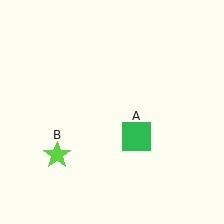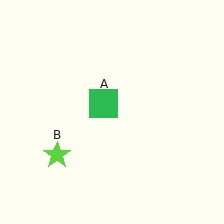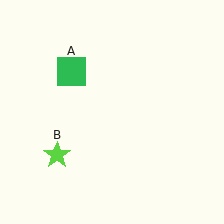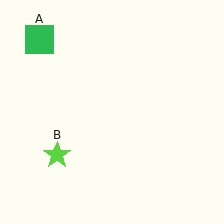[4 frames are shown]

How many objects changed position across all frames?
1 object changed position: green square (object A).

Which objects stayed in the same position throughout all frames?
Lime star (object B) remained stationary.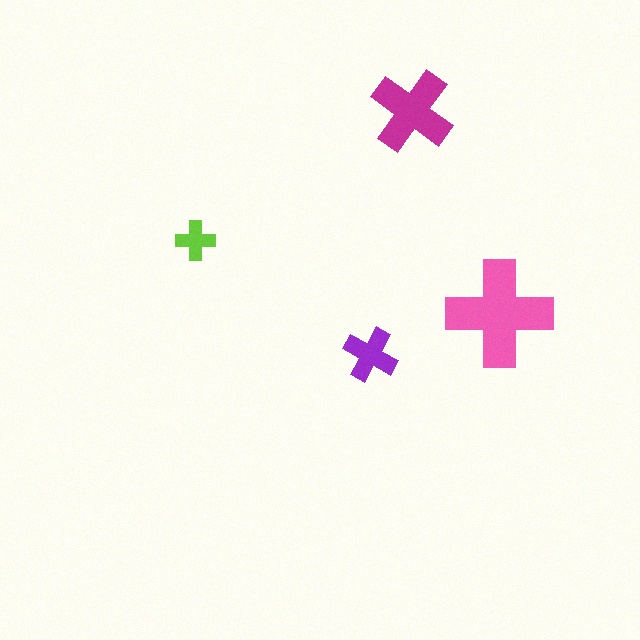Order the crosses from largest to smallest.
the pink one, the magenta one, the purple one, the lime one.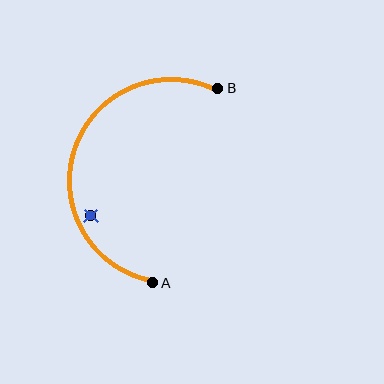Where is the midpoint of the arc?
The arc midpoint is the point on the curve farthest from the straight line joining A and B. It sits to the left of that line.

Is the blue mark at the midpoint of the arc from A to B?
No — the blue mark does not lie on the arc at all. It sits slightly inside the curve.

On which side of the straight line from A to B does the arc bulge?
The arc bulges to the left of the straight line connecting A and B.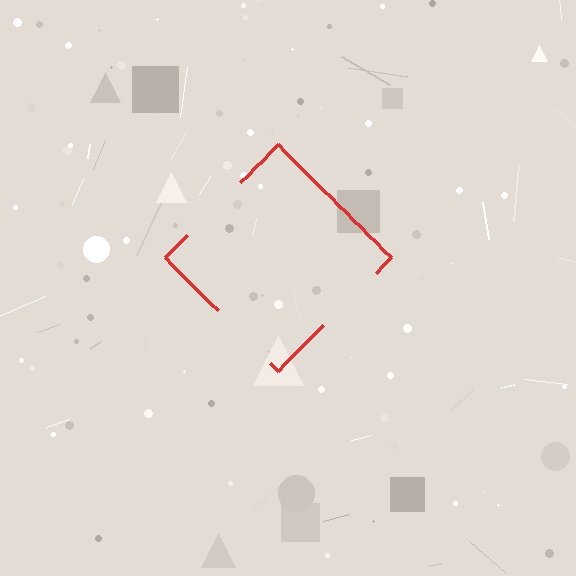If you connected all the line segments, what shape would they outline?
They would outline a diamond.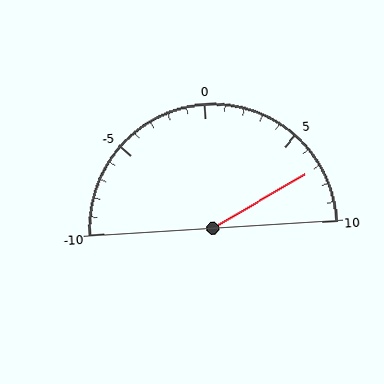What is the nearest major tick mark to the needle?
The nearest major tick mark is 5.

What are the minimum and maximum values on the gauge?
The gauge ranges from -10 to 10.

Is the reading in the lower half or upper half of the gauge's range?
The reading is in the upper half of the range (-10 to 10).